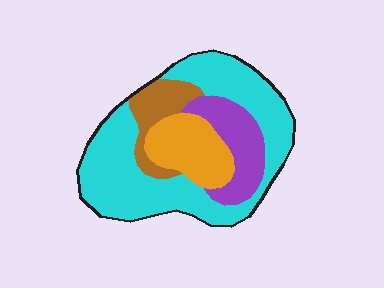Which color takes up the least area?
Brown, at roughly 10%.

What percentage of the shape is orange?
Orange covers 17% of the shape.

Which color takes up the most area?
Cyan, at roughly 55%.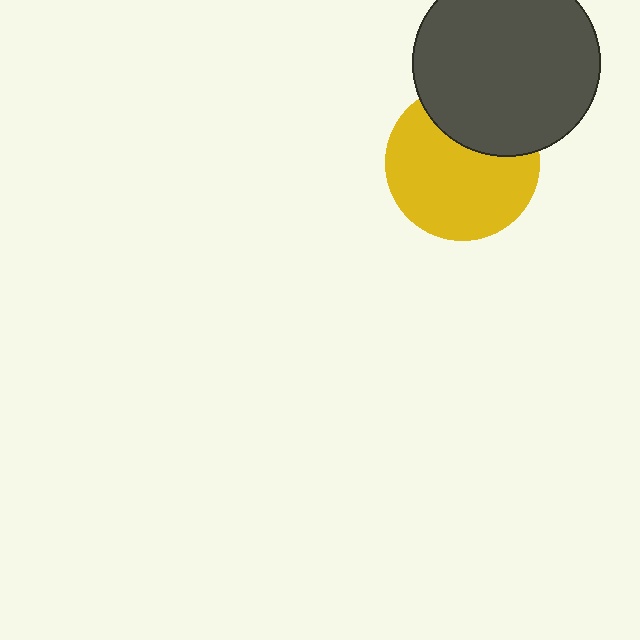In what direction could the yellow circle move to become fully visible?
The yellow circle could move down. That would shift it out from behind the dark gray circle entirely.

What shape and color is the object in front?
The object in front is a dark gray circle.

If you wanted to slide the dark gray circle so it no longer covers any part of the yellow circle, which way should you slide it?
Slide it up — that is the most direct way to separate the two shapes.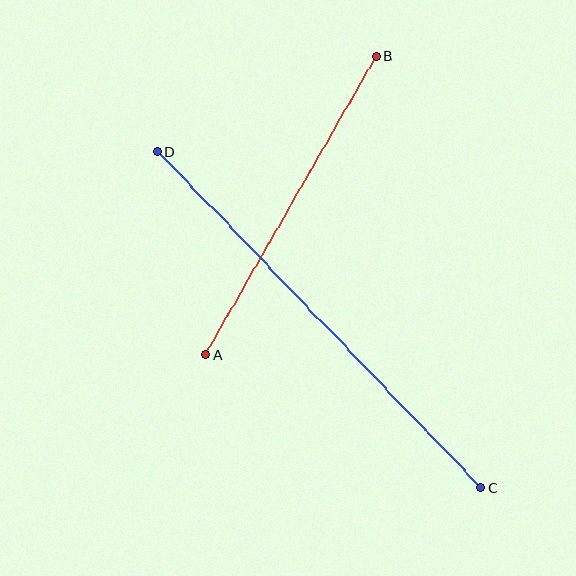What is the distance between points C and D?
The distance is approximately 466 pixels.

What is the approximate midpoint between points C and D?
The midpoint is at approximately (319, 320) pixels.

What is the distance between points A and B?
The distance is approximately 344 pixels.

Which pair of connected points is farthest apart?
Points C and D are farthest apart.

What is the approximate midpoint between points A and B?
The midpoint is at approximately (291, 205) pixels.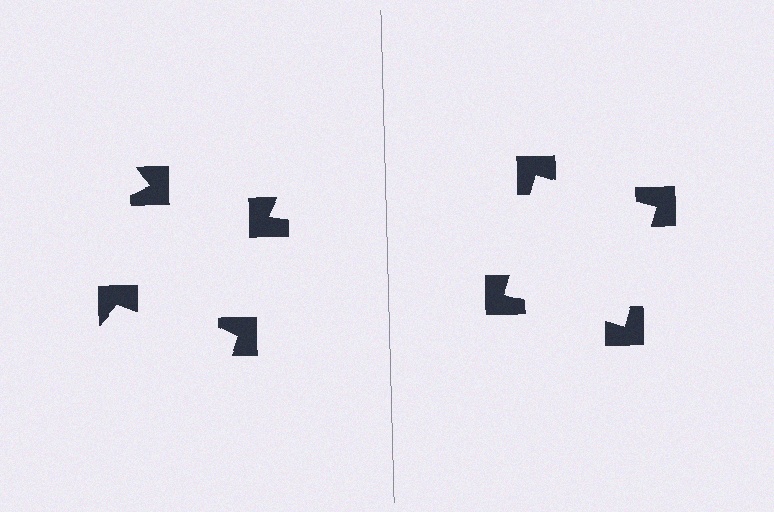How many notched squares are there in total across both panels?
8 — 4 on each side.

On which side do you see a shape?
An illusory square appears on the right side. On the left side the wedge cuts are rotated, so no coherent shape forms.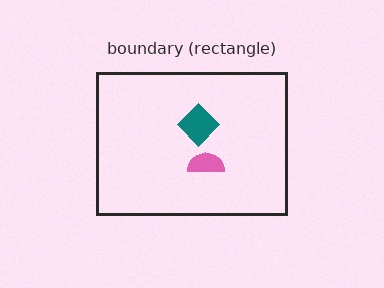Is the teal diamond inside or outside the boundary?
Inside.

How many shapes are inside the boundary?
2 inside, 0 outside.